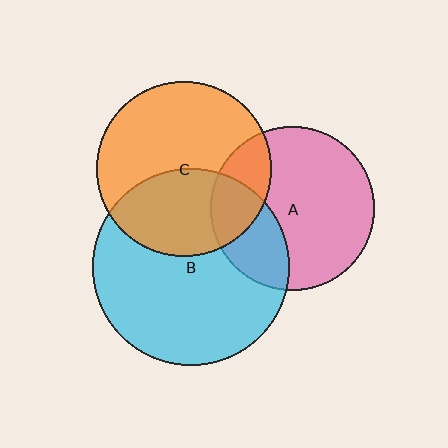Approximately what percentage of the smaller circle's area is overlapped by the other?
Approximately 40%.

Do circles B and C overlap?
Yes.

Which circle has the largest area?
Circle B (cyan).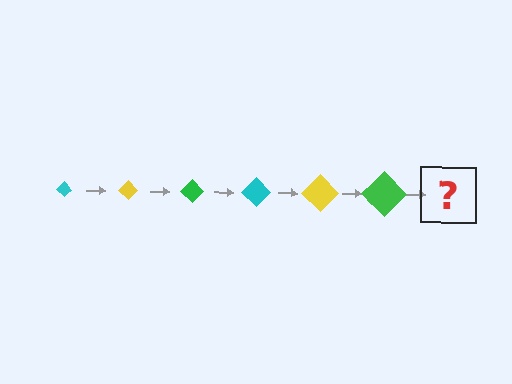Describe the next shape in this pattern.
It should be a cyan diamond, larger than the previous one.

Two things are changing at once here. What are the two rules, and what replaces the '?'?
The two rules are that the diamond grows larger each step and the color cycles through cyan, yellow, and green. The '?' should be a cyan diamond, larger than the previous one.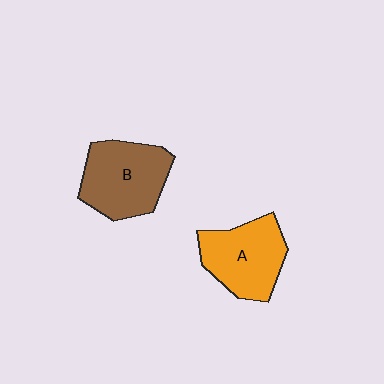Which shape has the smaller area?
Shape A (orange).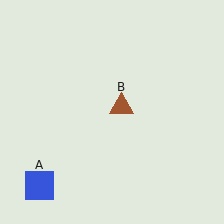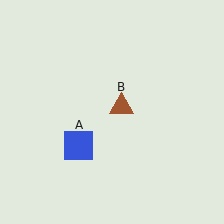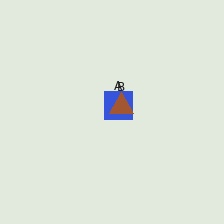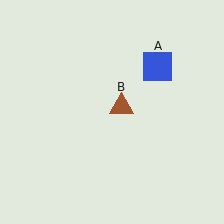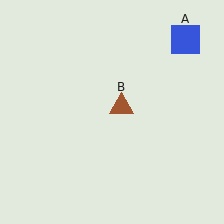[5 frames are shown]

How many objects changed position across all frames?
1 object changed position: blue square (object A).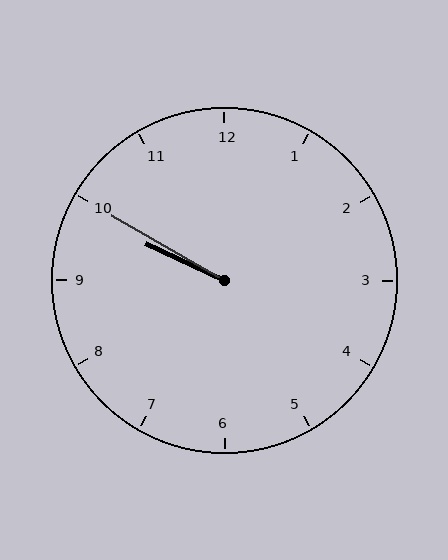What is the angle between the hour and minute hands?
Approximately 5 degrees.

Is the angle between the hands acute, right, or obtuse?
It is acute.